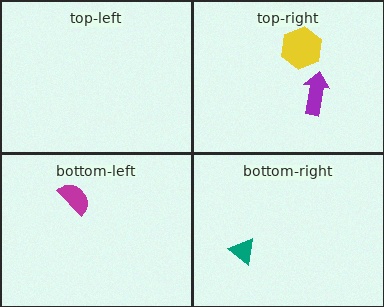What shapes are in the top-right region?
The yellow hexagon, the purple arrow.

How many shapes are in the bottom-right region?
1.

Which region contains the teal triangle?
The bottom-right region.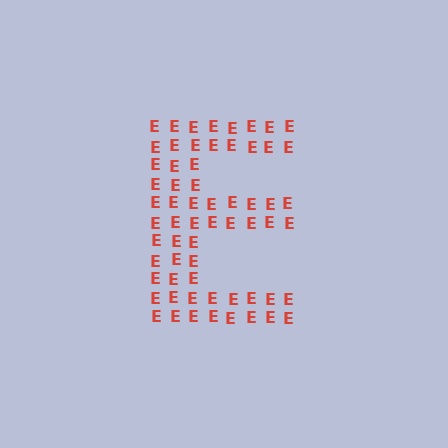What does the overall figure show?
The overall figure shows the letter E.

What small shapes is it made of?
It is made of small letter E's.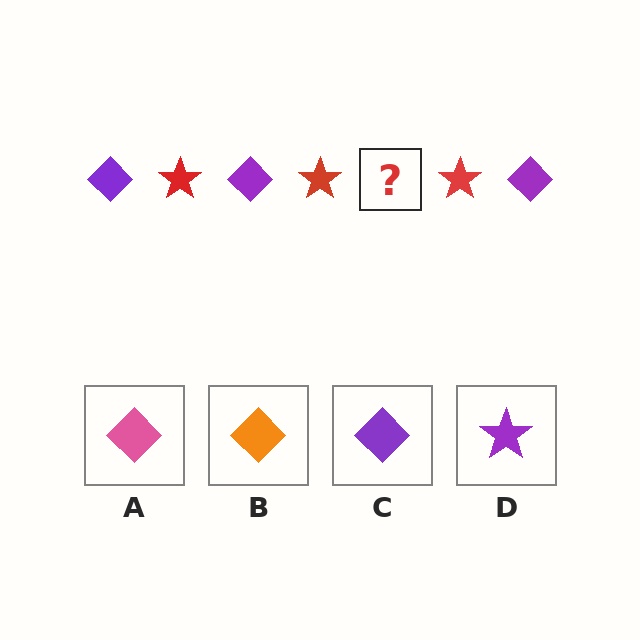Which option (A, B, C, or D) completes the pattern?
C.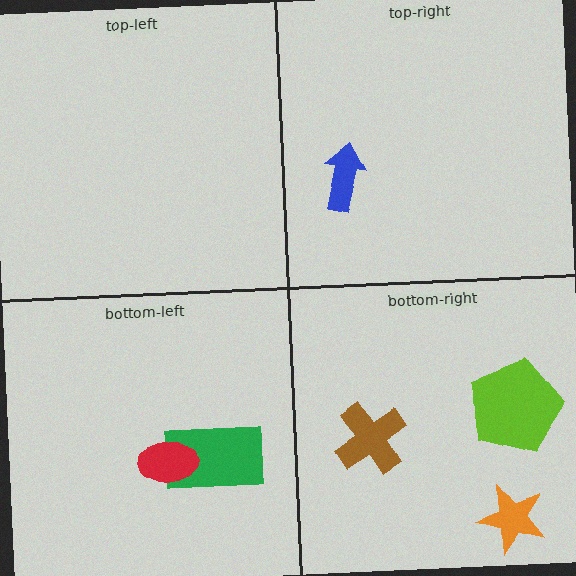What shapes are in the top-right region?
The blue arrow.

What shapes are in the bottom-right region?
The brown cross, the lime pentagon, the orange star.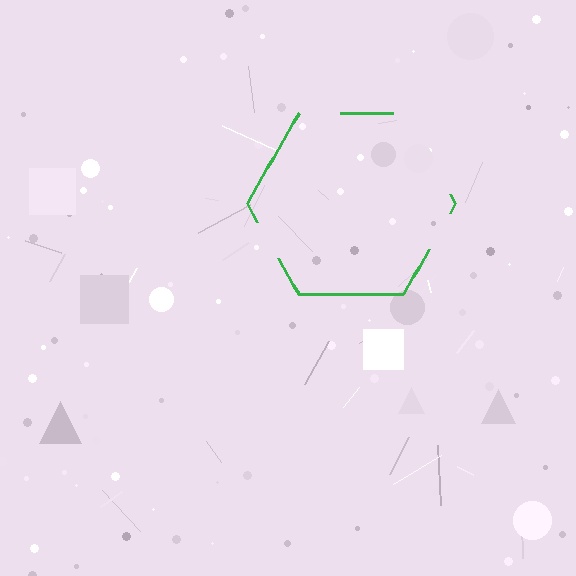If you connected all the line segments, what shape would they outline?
They would outline a hexagon.